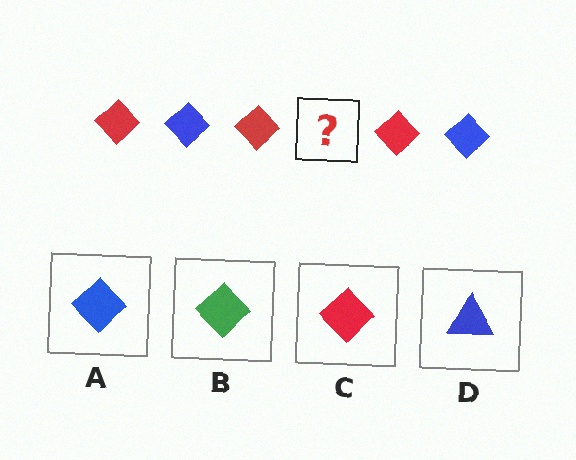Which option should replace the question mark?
Option A.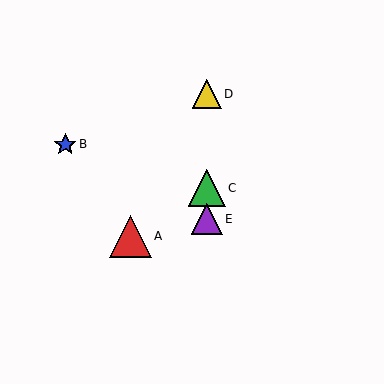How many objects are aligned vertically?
3 objects (C, D, E) are aligned vertically.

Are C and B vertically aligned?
No, C is at x≈207 and B is at x≈65.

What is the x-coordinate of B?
Object B is at x≈65.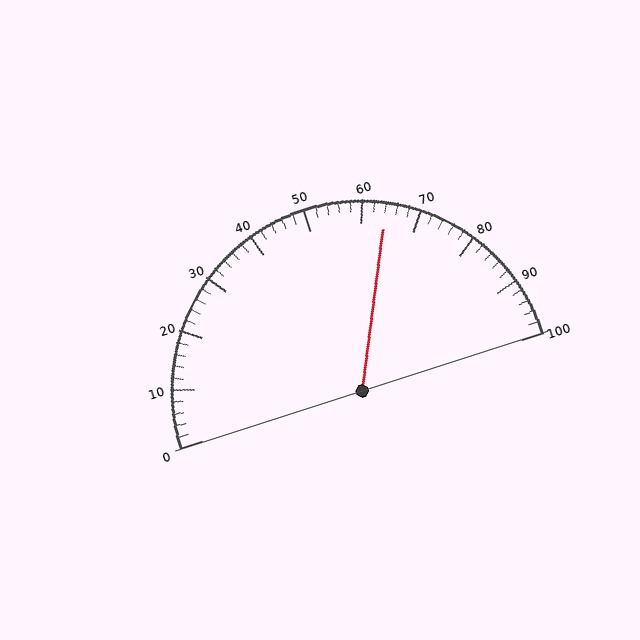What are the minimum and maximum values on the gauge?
The gauge ranges from 0 to 100.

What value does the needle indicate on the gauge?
The needle indicates approximately 64.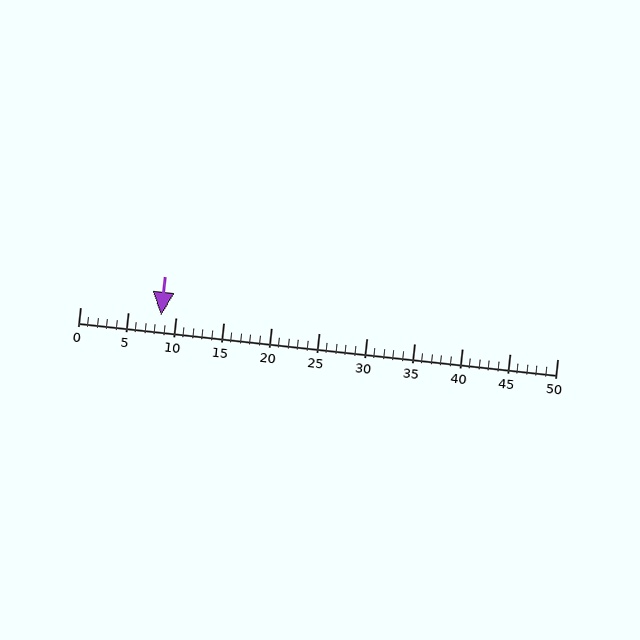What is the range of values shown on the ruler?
The ruler shows values from 0 to 50.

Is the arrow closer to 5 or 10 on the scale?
The arrow is closer to 10.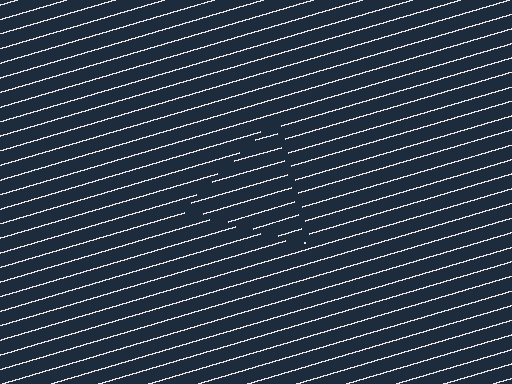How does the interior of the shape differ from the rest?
The interior of the shape contains the same grating, shifted by half a period — the contour is defined by the phase discontinuity where line-ends from the inner and outer gratings abut.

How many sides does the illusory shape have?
3 sides — the line-ends trace a triangle.